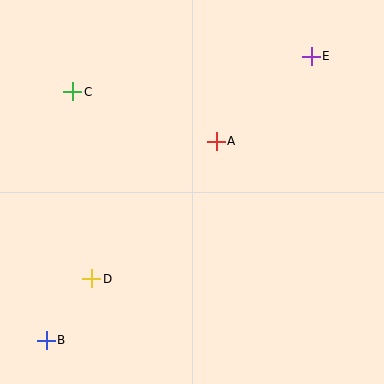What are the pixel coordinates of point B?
Point B is at (46, 340).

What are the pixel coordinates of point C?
Point C is at (73, 92).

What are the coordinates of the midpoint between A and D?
The midpoint between A and D is at (154, 210).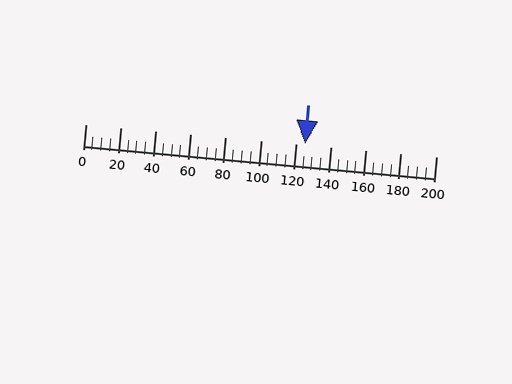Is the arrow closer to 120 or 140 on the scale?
The arrow is closer to 120.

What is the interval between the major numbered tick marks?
The major tick marks are spaced 20 units apart.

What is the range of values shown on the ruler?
The ruler shows values from 0 to 200.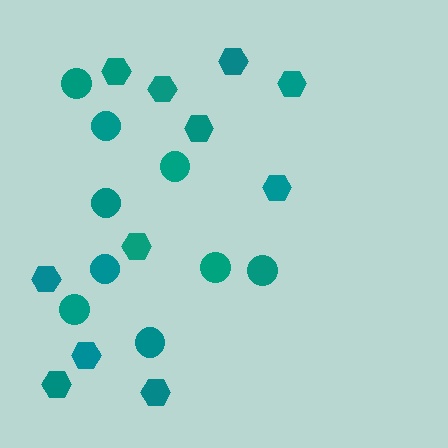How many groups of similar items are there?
There are 2 groups: one group of circles (9) and one group of hexagons (11).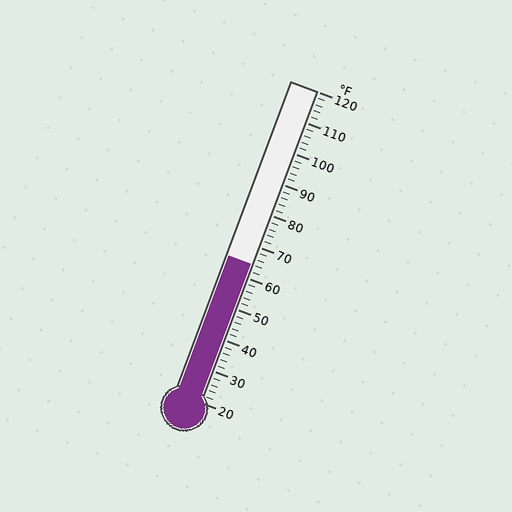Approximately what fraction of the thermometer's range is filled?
The thermometer is filled to approximately 45% of its range.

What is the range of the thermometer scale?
The thermometer scale ranges from 20°F to 120°F.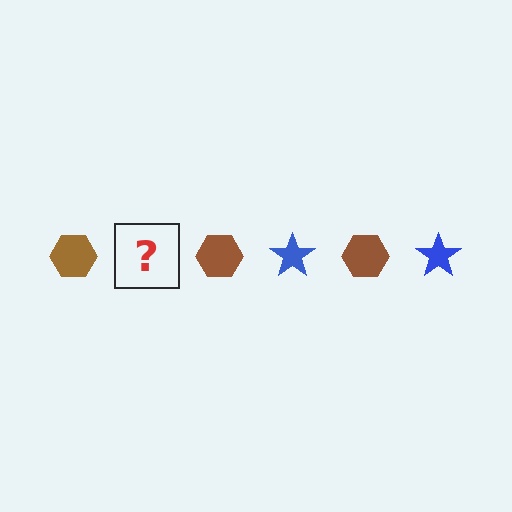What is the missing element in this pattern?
The missing element is a blue star.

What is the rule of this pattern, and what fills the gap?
The rule is that the pattern alternates between brown hexagon and blue star. The gap should be filled with a blue star.